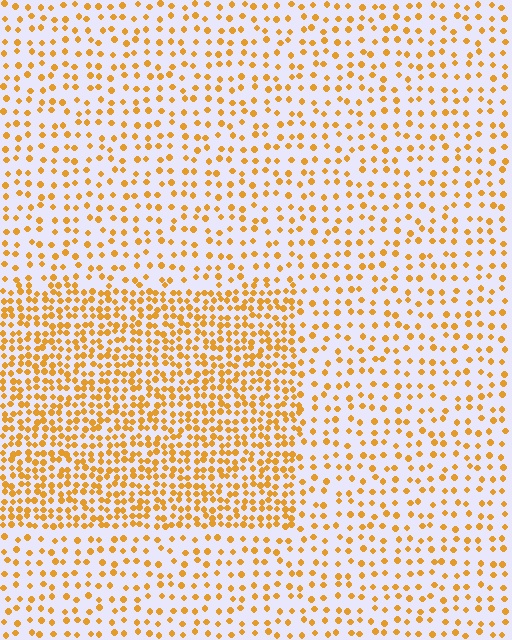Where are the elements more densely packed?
The elements are more densely packed inside the rectangle boundary.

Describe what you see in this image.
The image contains small orange elements arranged at two different densities. A rectangle-shaped region is visible where the elements are more densely packed than the surrounding area.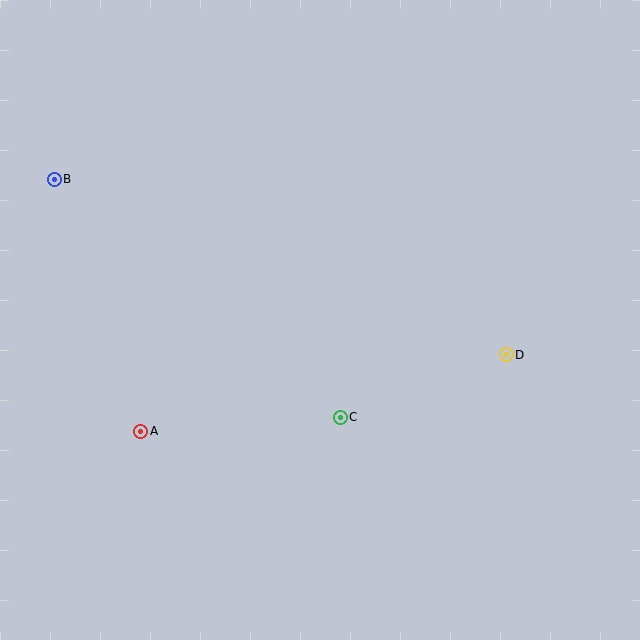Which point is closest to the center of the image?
Point C at (340, 417) is closest to the center.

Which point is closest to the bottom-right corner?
Point D is closest to the bottom-right corner.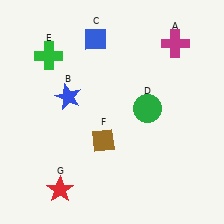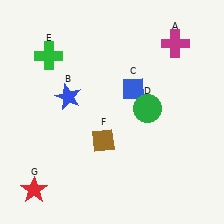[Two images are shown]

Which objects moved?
The objects that moved are: the blue diamond (C), the red star (G).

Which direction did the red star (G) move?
The red star (G) moved left.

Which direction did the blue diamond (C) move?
The blue diamond (C) moved down.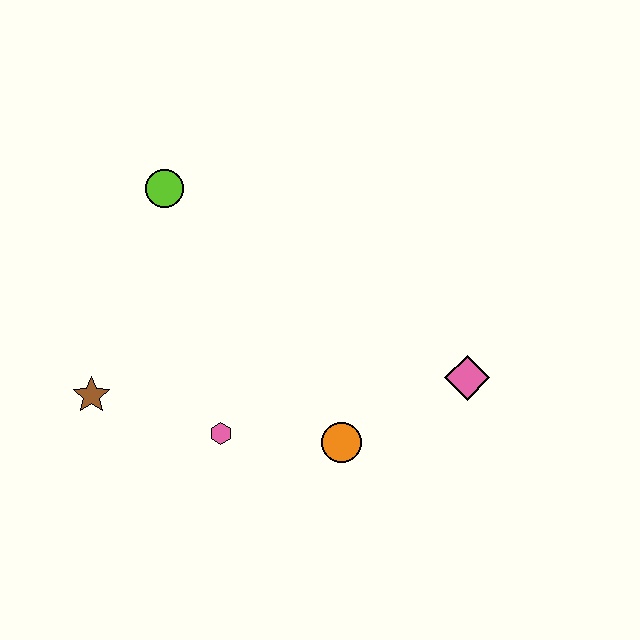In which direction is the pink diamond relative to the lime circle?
The pink diamond is to the right of the lime circle.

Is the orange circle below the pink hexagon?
Yes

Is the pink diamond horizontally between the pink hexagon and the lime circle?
No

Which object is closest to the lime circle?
The brown star is closest to the lime circle.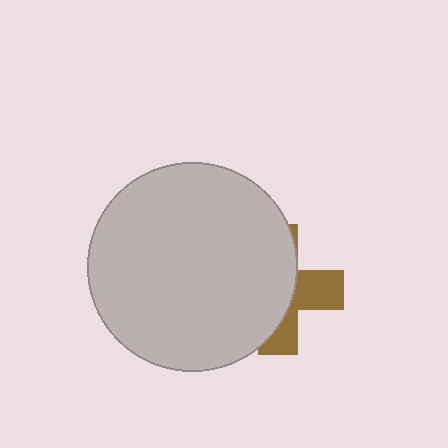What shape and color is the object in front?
The object in front is a light gray circle.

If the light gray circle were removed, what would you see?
You would see the complete brown cross.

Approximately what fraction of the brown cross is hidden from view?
Roughly 65% of the brown cross is hidden behind the light gray circle.